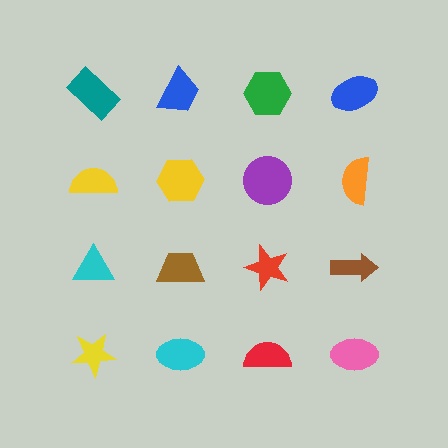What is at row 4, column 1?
A yellow star.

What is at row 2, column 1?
A yellow semicircle.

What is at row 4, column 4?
A pink ellipse.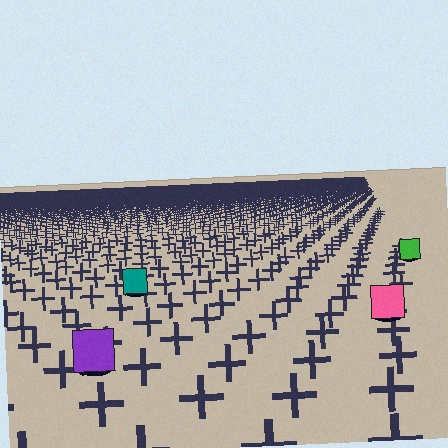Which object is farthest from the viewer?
The green square is farthest from the viewer. It appears smaller and the ground texture around it is denser.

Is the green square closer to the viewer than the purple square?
No. The purple square is closer — you can tell from the texture gradient: the ground texture is coarser near it.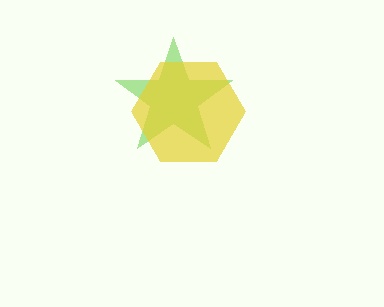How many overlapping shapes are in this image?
There are 2 overlapping shapes in the image.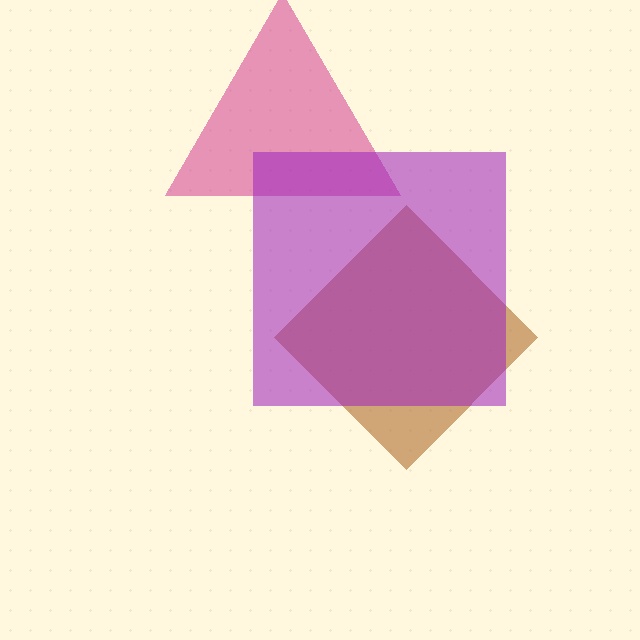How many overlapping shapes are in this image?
There are 3 overlapping shapes in the image.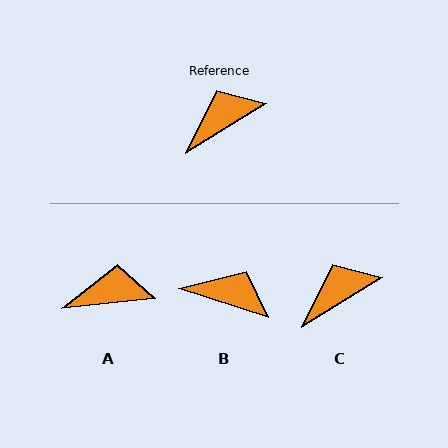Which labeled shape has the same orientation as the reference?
C.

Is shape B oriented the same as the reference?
No, it is off by about 50 degrees.